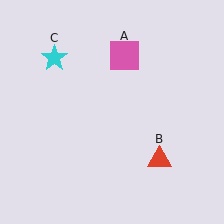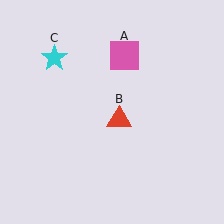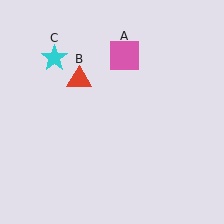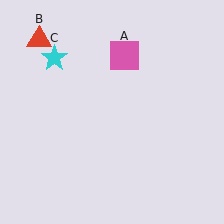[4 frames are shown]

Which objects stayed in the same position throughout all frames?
Pink square (object A) and cyan star (object C) remained stationary.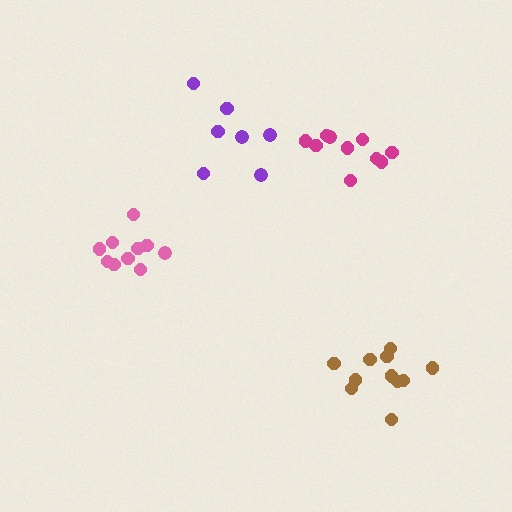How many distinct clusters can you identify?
There are 4 distinct clusters.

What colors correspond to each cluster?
The clusters are colored: magenta, brown, purple, pink.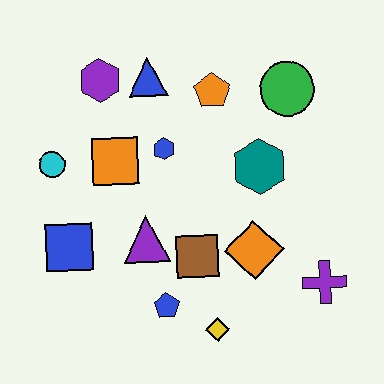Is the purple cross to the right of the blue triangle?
Yes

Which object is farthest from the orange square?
The purple cross is farthest from the orange square.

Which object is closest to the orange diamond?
The brown square is closest to the orange diamond.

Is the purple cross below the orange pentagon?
Yes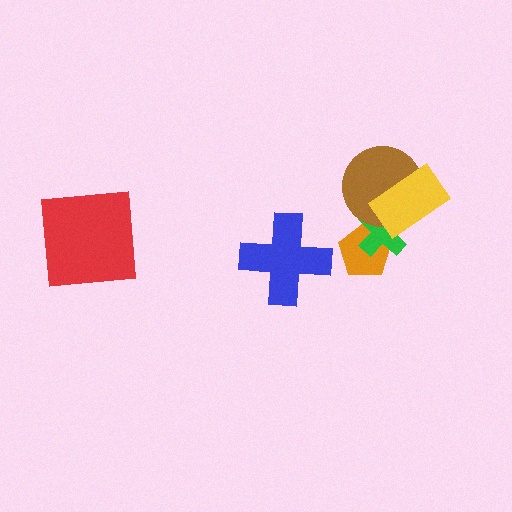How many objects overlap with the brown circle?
2 objects overlap with the brown circle.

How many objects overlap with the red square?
0 objects overlap with the red square.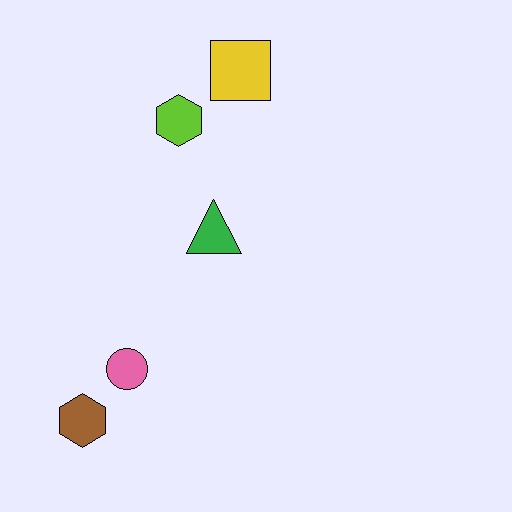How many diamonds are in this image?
There are no diamonds.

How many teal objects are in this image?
There are no teal objects.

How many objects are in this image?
There are 5 objects.